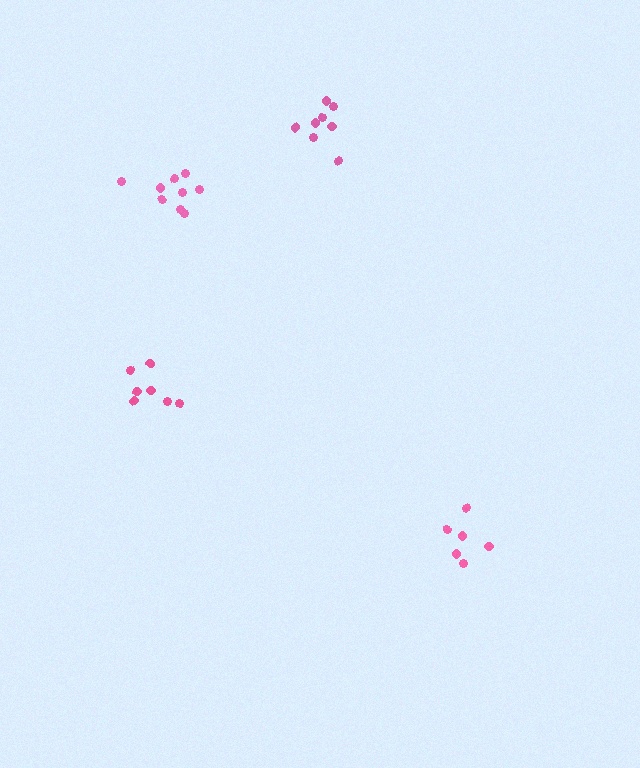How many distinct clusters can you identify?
There are 4 distinct clusters.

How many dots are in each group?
Group 1: 6 dots, Group 2: 7 dots, Group 3: 8 dots, Group 4: 9 dots (30 total).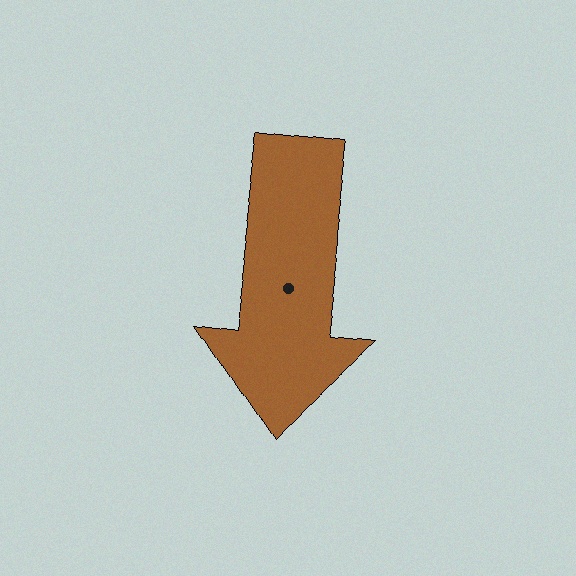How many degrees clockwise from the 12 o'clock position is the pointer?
Approximately 187 degrees.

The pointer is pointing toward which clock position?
Roughly 6 o'clock.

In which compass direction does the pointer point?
South.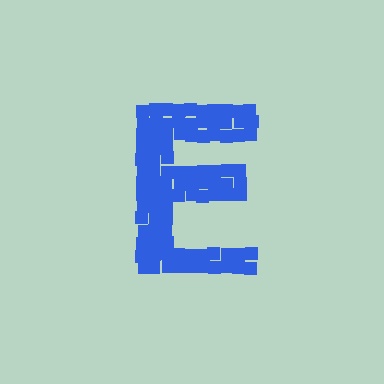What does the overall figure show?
The overall figure shows the letter E.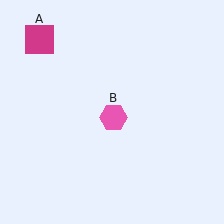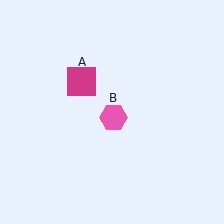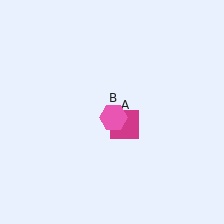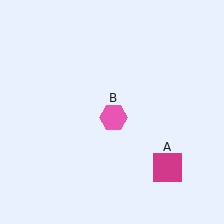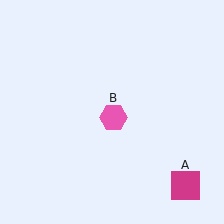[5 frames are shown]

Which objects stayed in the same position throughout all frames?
Pink hexagon (object B) remained stationary.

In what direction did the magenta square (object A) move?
The magenta square (object A) moved down and to the right.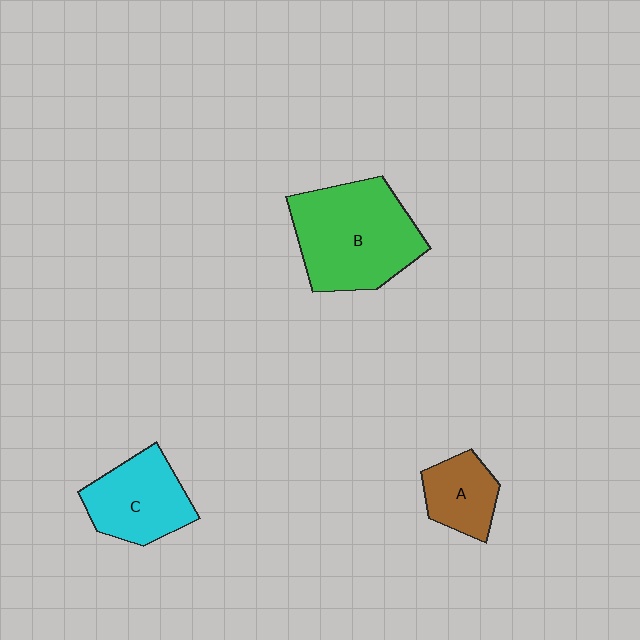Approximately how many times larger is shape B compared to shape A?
Approximately 2.3 times.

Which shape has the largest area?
Shape B (green).